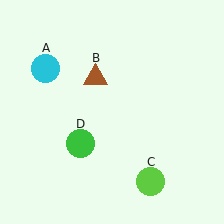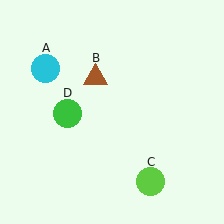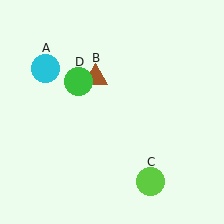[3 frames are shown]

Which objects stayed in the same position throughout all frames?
Cyan circle (object A) and brown triangle (object B) and lime circle (object C) remained stationary.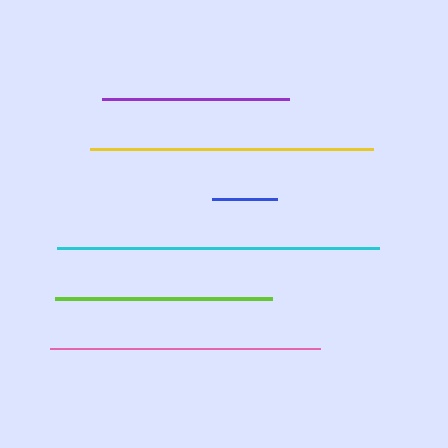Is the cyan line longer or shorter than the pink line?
The cyan line is longer than the pink line.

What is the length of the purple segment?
The purple segment is approximately 187 pixels long.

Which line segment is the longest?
The cyan line is the longest at approximately 321 pixels.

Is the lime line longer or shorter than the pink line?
The pink line is longer than the lime line.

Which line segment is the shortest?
The blue line is the shortest at approximately 65 pixels.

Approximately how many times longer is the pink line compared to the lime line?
The pink line is approximately 1.2 times the length of the lime line.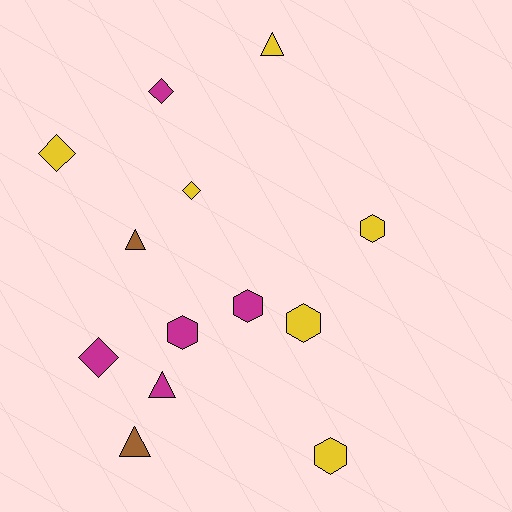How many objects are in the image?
There are 13 objects.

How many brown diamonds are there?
There are no brown diamonds.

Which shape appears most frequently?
Hexagon, with 5 objects.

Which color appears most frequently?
Yellow, with 6 objects.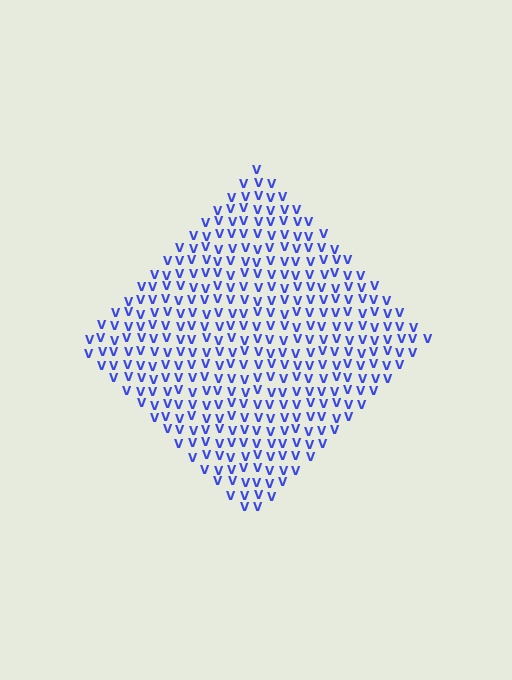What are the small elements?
The small elements are letter V's.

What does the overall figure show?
The overall figure shows a diamond.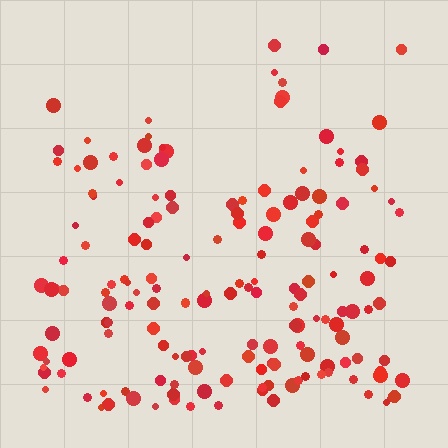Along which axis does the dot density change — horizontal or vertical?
Vertical.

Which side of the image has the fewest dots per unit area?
The top.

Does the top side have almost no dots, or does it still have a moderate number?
Still a moderate number, just noticeably fewer than the bottom.